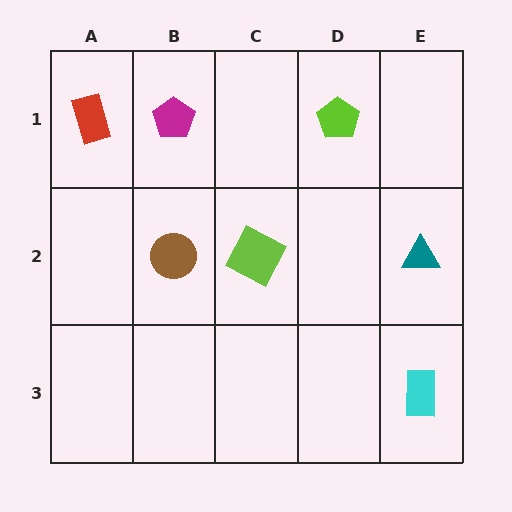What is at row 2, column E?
A teal triangle.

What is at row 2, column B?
A brown circle.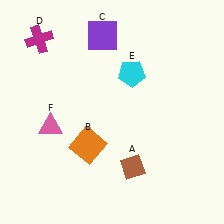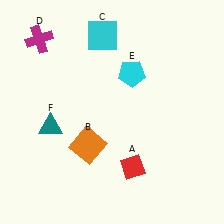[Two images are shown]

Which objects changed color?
A changed from brown to red. C changed from purple to cyan. F changed from pink to teal.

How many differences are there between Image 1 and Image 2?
There are 3 differences between the two images.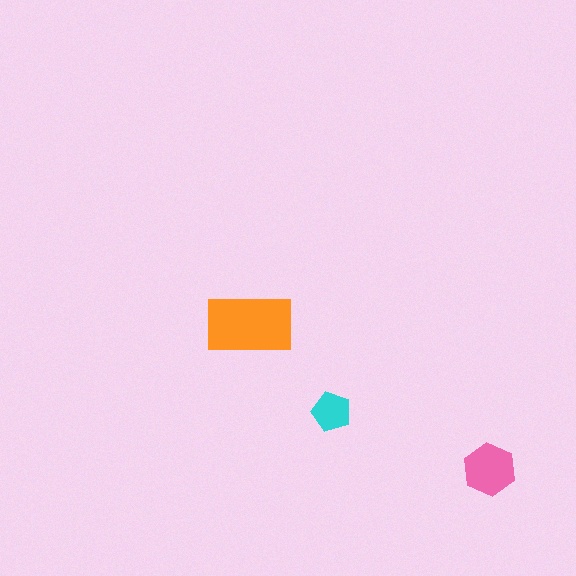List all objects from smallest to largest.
The cyan pentagon, the pink hexagon, the orange rectangle.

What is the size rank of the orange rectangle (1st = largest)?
1st.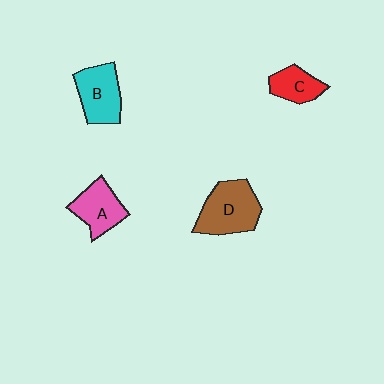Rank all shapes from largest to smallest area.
From largest to smallest: D (brown), B (cyan), A (pink), C (red).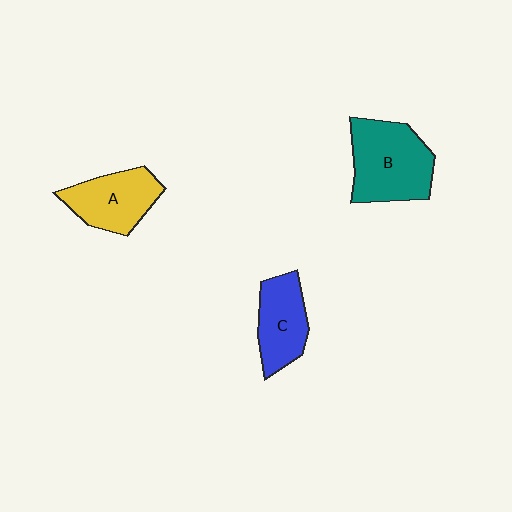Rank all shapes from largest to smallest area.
From largest to smallest: B (teal), A (yellow), C (blue).